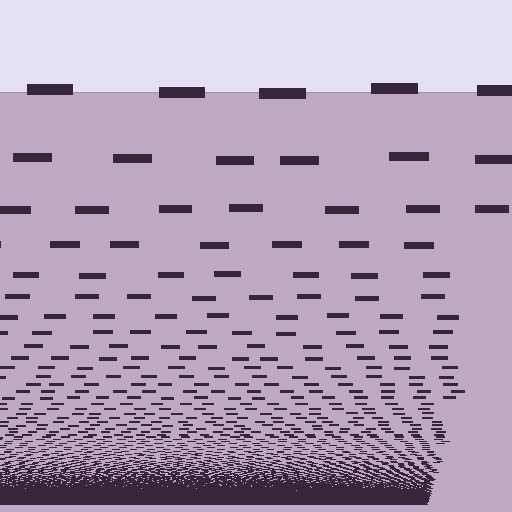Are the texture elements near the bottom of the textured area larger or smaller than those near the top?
Smaller. The gradient is inverted — elements near the bottom are smaller and denser.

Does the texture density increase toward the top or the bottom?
Density increases toward the bottom.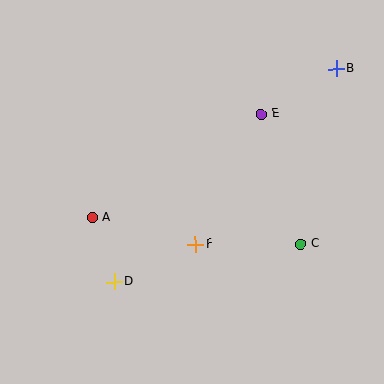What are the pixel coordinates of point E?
Point E is at (262, 114).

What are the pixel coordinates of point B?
Point B is at (336, 69).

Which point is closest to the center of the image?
Point F at (196, 244) is closest to the center.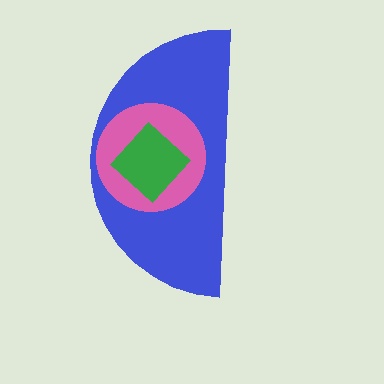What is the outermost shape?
The blue semicircle.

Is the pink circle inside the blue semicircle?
Yes.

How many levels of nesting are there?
3.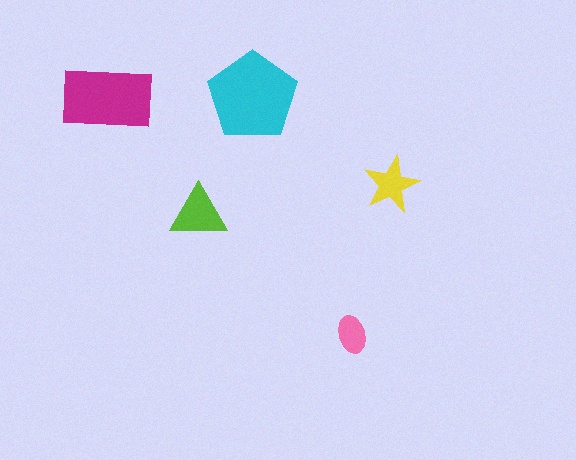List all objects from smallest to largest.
The pink ellipse, the yellow star, the lime triangle, the magenta rectangle, the cyan pentagon.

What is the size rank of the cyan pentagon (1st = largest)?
1st.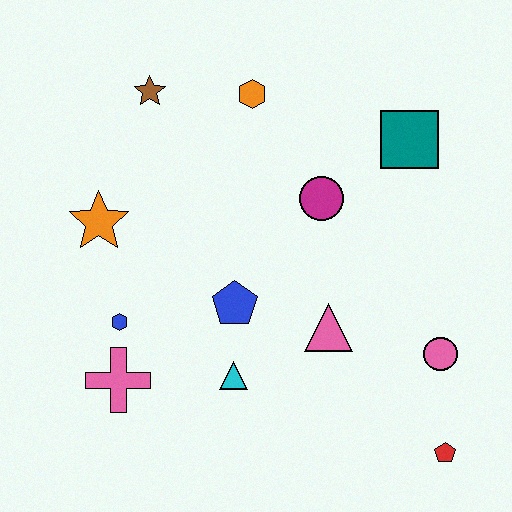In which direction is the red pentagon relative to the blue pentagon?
The red pentagon is to the right of the blue pentagon.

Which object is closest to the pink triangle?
The blue pentagon is closest to the pink triangle.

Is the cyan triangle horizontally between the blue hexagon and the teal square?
Yes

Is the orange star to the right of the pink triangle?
No